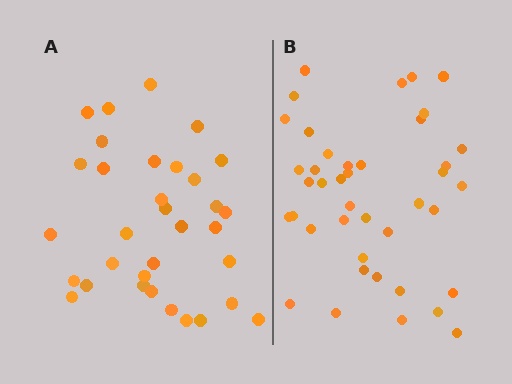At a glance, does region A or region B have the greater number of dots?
Region B (the right region) has more dots.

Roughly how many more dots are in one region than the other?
Region B has roughly 8 or so more dots than region A.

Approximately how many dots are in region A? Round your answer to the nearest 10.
About 30 dots. (The exact count is 33, which rounds to 30.)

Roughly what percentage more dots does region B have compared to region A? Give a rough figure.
About 25% more.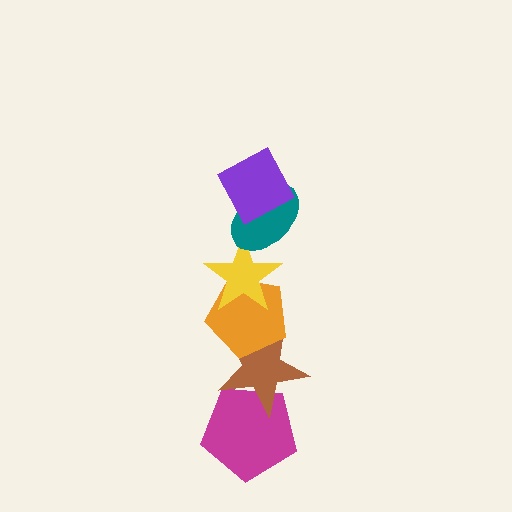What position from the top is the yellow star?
The yellow star is 3rd from the top.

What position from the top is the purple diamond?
The purple diamond is 1st from the top.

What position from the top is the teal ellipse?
The teal ellipse is 2nd from the top.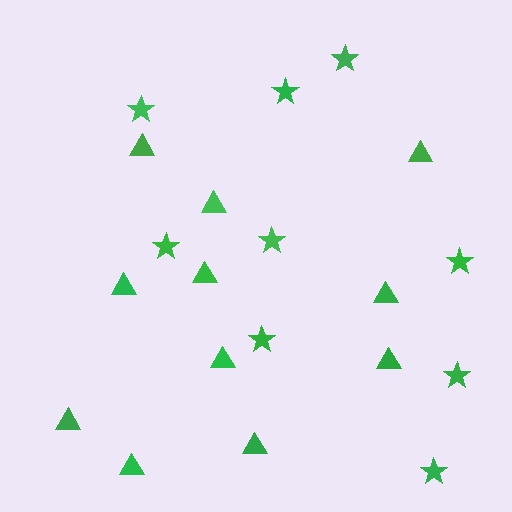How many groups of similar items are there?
There are 2 groups: one group of stars (9) and one group of triangles (11).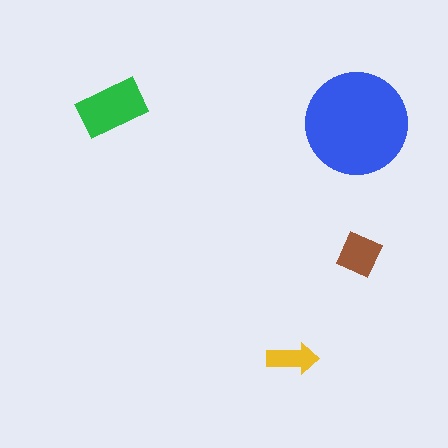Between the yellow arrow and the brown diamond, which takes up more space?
The brown diamond.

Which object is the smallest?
The yellow arrow.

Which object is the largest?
The blue circle.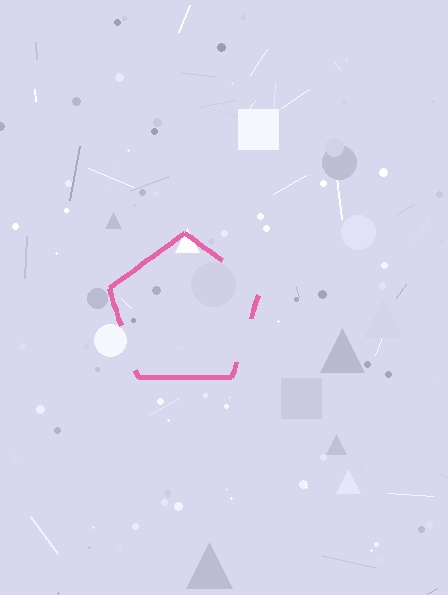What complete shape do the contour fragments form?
The contour fragments form a pentagon.